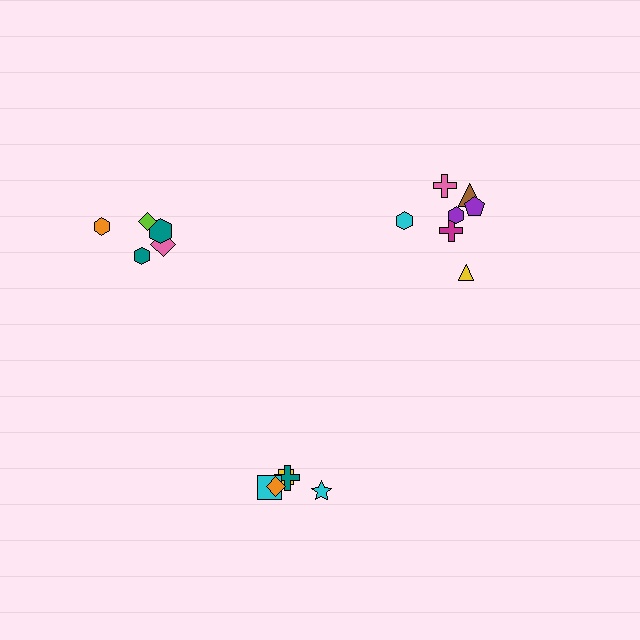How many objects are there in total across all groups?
There are 17 objects.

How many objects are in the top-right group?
There are 7 objects.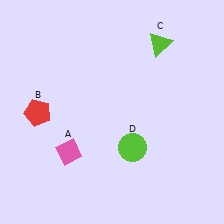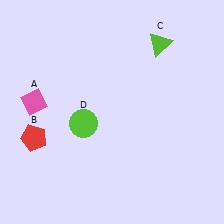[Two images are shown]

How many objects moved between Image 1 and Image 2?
3 objects moved between the two images.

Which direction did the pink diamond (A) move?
The pink diamond (A) moved up.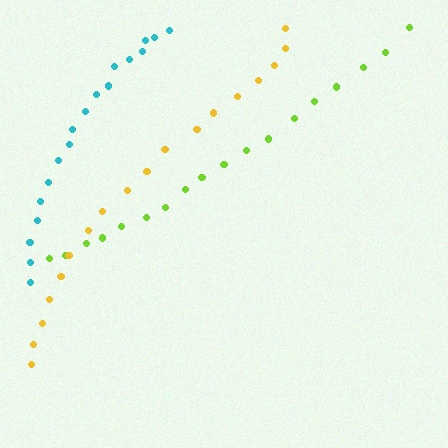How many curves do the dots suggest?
There are 3 distinct paths.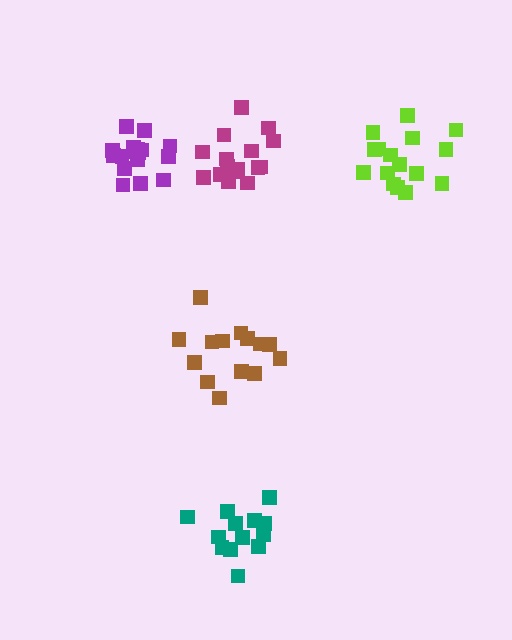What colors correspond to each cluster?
The clusters are colored: purple, lime, brown, teal, magenta.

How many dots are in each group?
Group 1: 17 dots, Group 2: 16 dots, Group 3: 14 dots, Group 4: 13 dots, Group 5: 17 dots (77 total).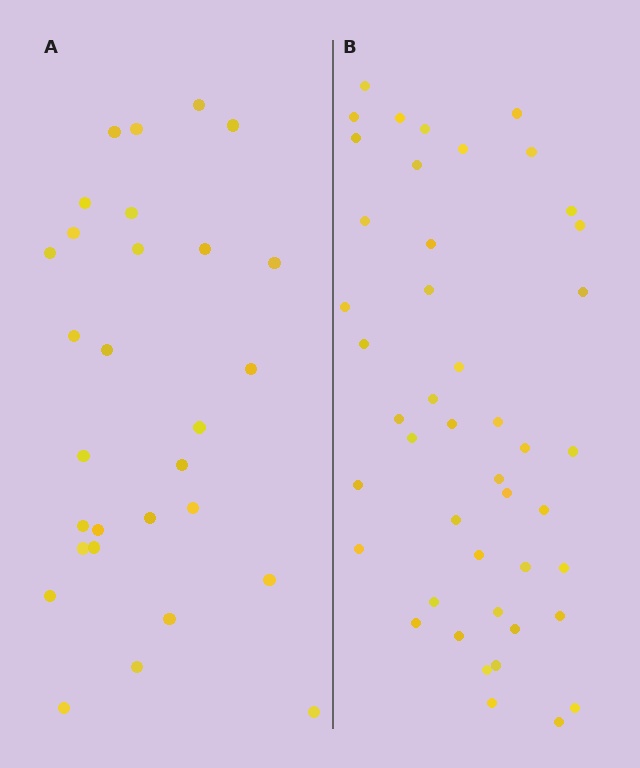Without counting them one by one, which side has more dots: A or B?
Region B (the right region) has more dots.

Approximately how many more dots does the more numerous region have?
Region B has approximately 15 more dots than region A.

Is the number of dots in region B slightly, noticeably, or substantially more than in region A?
Region B has substantially more. The ratio is roughly 1.6 to 1.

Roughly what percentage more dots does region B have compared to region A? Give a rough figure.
About 55% more.